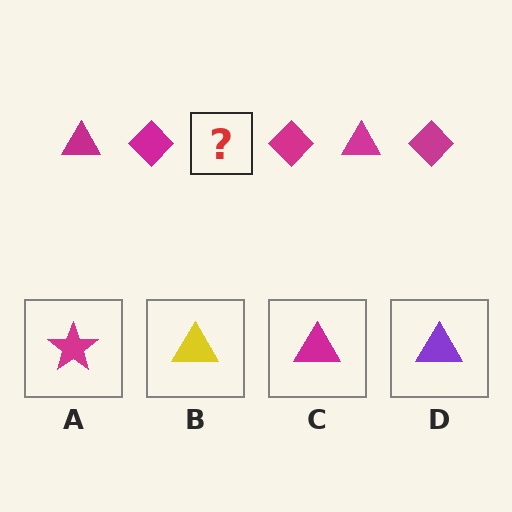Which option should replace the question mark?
Option C.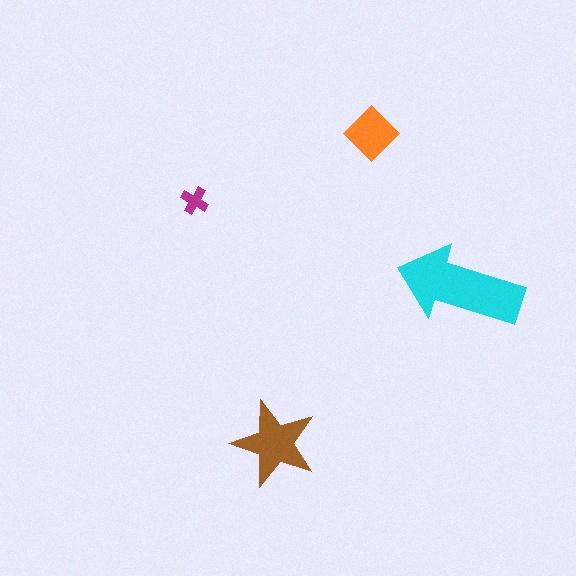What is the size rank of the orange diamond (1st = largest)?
3rd.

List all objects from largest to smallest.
The cyan arrow, the brown star, the orange diamond, the magenta cross.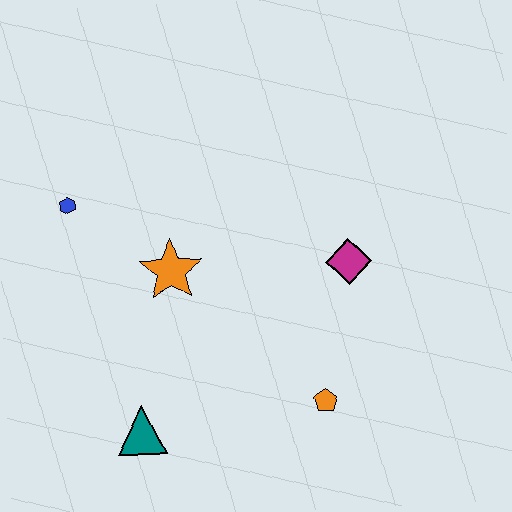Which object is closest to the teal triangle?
The orange star is closest to the teal triangle.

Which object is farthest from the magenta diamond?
The blue hexagon is farthest from the magenta diamond.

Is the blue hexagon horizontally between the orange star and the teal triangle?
No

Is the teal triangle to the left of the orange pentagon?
Yes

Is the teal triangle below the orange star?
Yes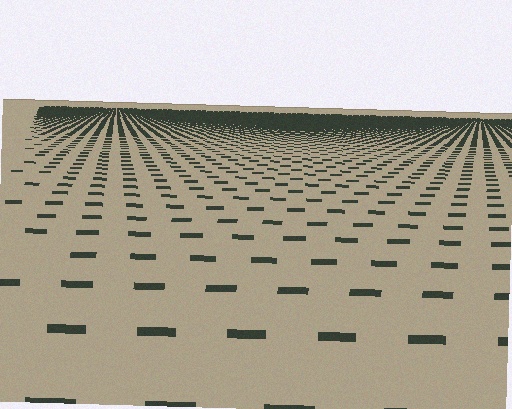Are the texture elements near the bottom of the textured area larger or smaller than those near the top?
Larger. Near the bottom, elements are closer to the viewer and appear at a bigger on-screen size.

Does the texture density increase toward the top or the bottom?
Density increases toward the top.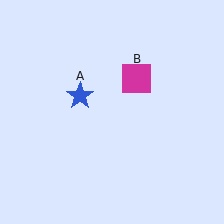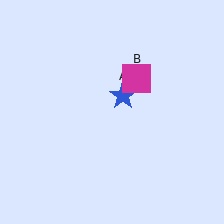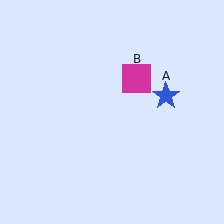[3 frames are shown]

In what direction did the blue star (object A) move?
The blue star (object A) moved right.